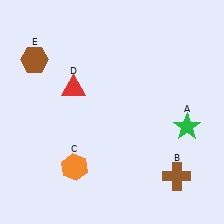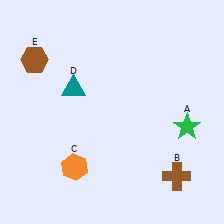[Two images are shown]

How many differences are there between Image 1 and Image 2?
There is 1 difference between the two images.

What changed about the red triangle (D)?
In Image 1, D is red. In Image 2, it changed to teal.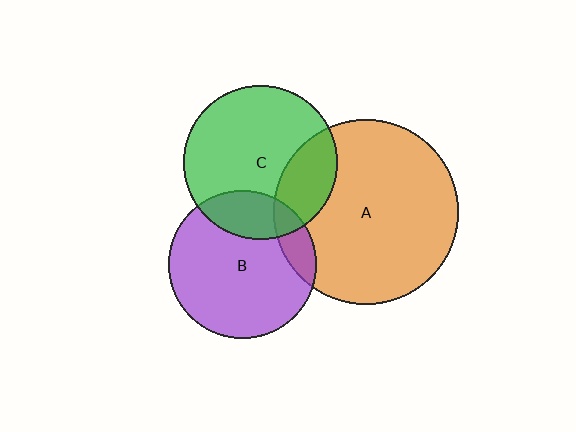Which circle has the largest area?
Circle A (orange).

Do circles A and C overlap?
Yes.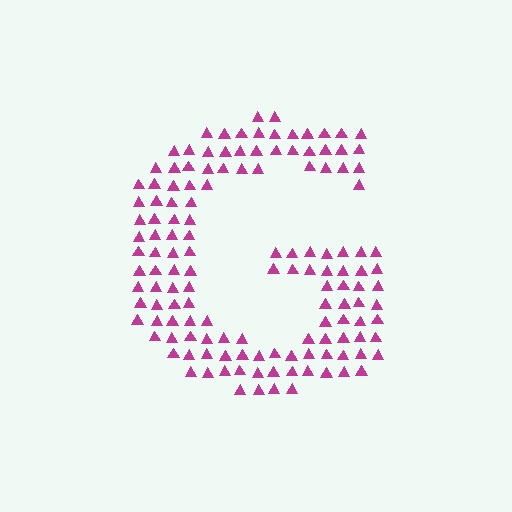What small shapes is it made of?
It is made of small triangles.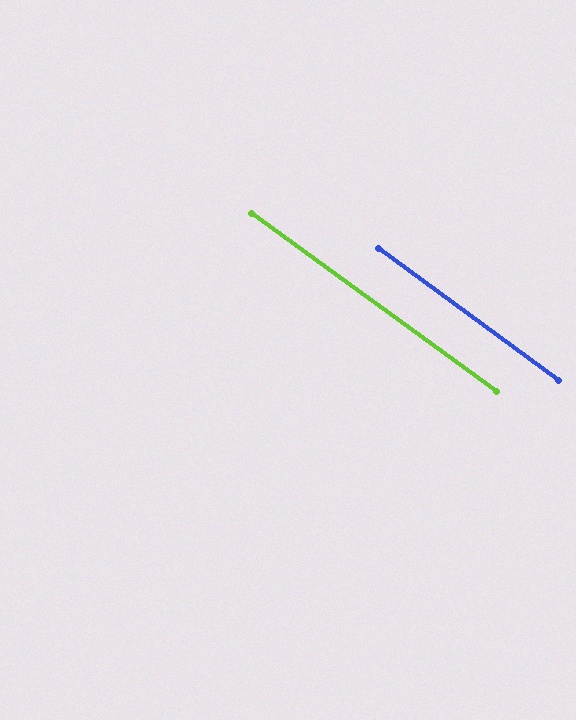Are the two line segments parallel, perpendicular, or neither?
Parallel — their directions differ by only 0.3°.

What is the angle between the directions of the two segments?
Approximately 0 degrees.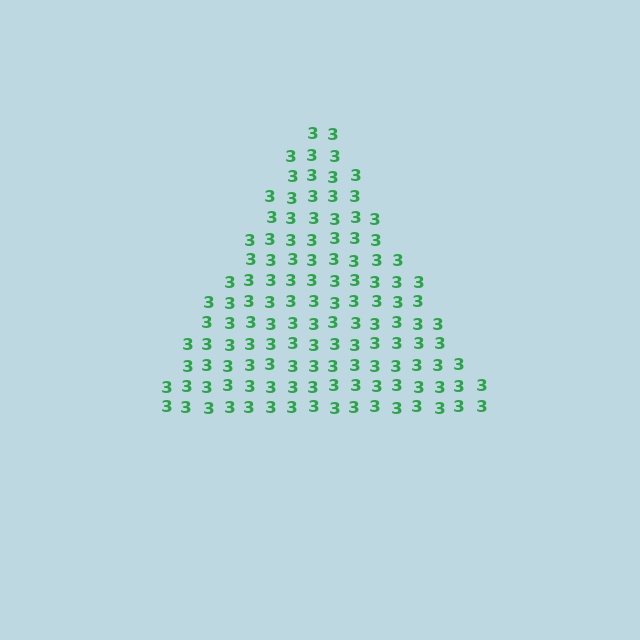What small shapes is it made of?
It is made of small digit 3's.